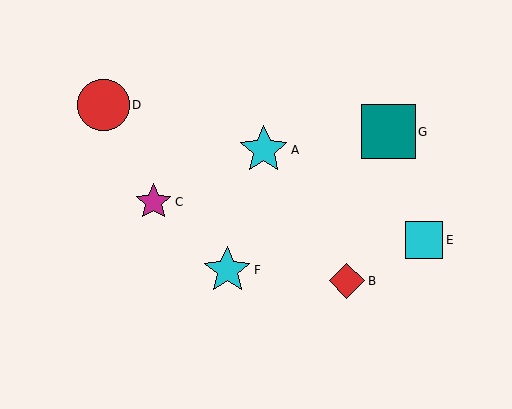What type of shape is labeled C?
Shape C is a magenta star.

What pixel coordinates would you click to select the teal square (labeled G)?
Click at (388, 132) to select the teal square G.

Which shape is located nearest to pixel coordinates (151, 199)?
The magenta star (labeled C) at (153, 202) is nearest to that location.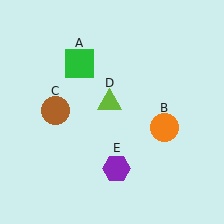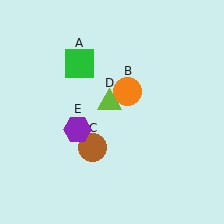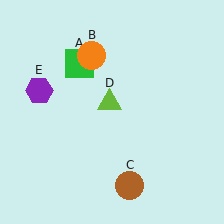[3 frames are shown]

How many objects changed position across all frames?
3 objects changed position: orange circle (object B), brown circle (object C), purple hexagon (object E).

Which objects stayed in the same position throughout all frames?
Green square (object A) and lime triangle (object D) remained stationary.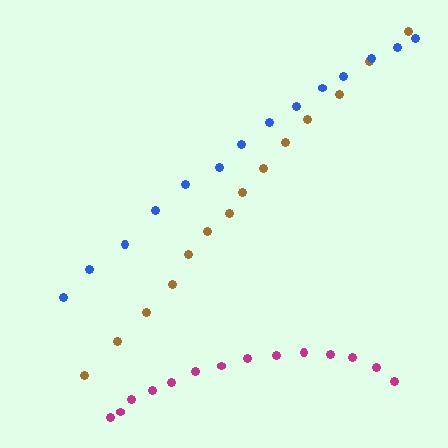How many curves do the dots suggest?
There are 3 distinct paths.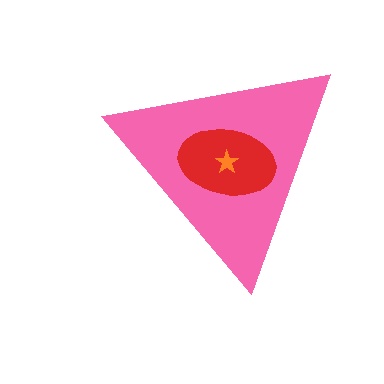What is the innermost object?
The orange star.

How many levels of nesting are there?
3.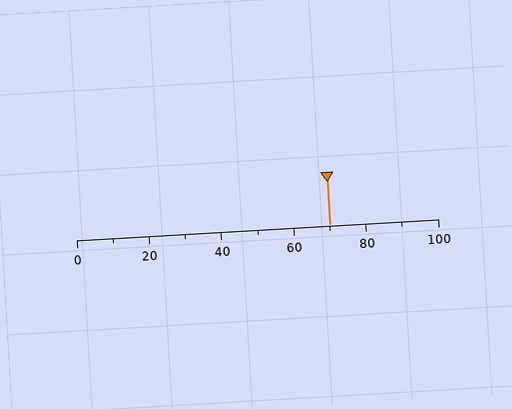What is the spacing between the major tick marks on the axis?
The major ticks are spaced 20 apart.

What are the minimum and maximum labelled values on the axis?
The axis runs from 0 to 100.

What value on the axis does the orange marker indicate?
The marker indicates approximately 70.